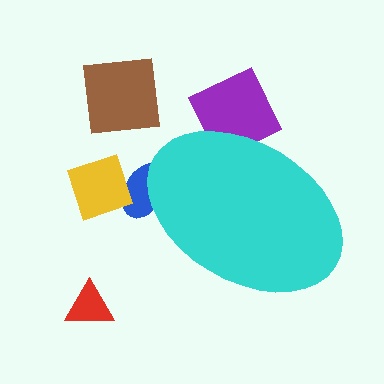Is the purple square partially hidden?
Yes, the purple square is partially hidden behind the cyan ellipse.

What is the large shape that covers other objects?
A cyan ellipse.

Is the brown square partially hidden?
No, the brown square is fully visible.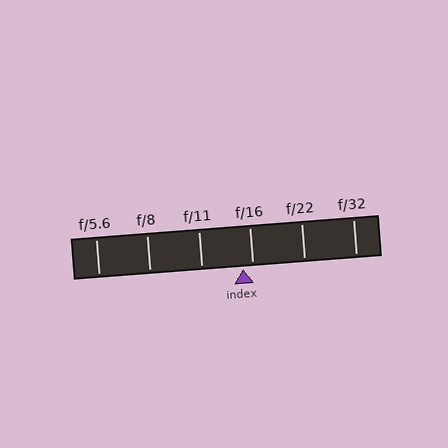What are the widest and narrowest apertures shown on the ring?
The widest aperture shown is f/5.6 and the narrowest is f/32.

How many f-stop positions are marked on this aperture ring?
There are 6 f-stop positions marked.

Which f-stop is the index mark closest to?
The index mark is closest to f/16.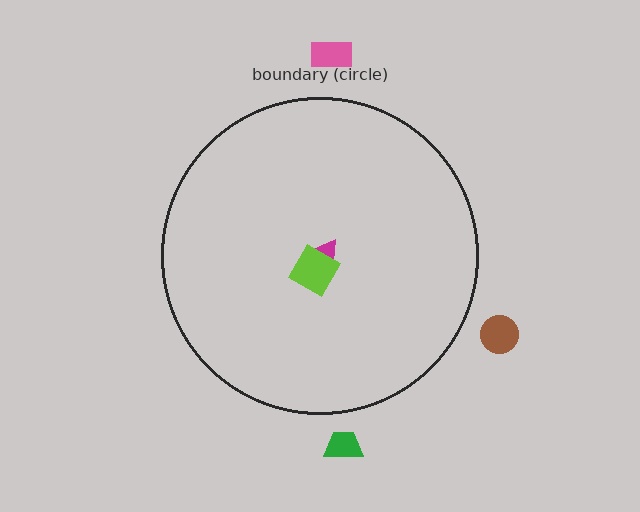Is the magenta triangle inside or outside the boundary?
Inside.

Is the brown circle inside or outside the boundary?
Outside.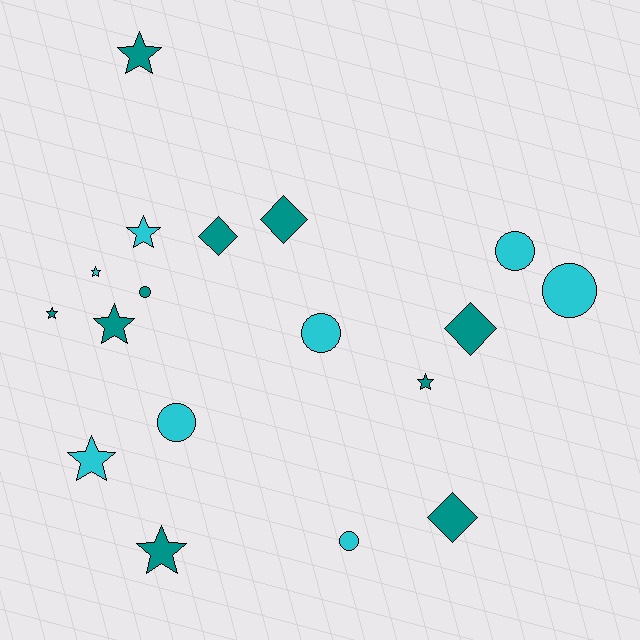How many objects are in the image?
There are 18 objects.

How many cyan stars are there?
There are 3 cyan stars.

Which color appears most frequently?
Teal, with 10 objects.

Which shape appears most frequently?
Star, with 8 objects.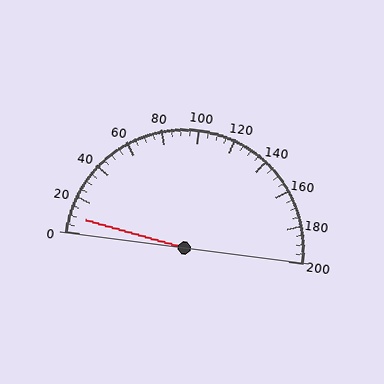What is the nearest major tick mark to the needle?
The nearest major tick mark is 0.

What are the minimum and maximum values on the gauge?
The gauge ranges from 0 to 200.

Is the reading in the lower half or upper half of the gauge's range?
The reading is in the lower half of the range (0 to 200).